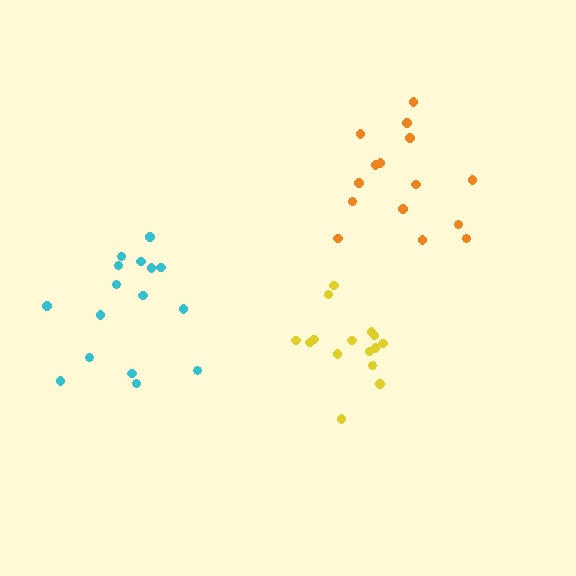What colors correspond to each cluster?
The clusters are colored: cyan, orange, yellow.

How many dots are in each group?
Group 1: 17 dots, Group 2: 15 dots, Group 3: 15 dots (47 total).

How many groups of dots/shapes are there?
There are 3 groups.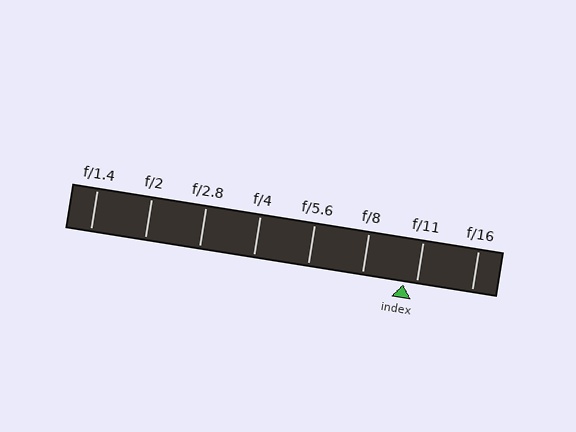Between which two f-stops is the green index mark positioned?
The index mark is between f/8 and f/11.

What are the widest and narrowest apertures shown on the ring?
The widest aperture shown is f/1.4 and the narrowest is f/16.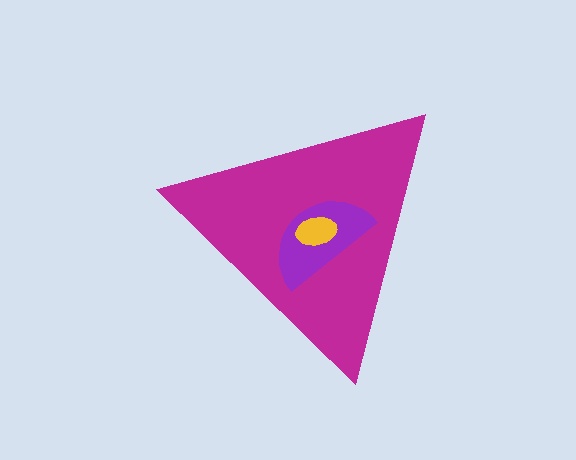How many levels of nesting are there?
3.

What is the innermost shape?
The yellow ellipse.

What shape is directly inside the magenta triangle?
The purple semicircle.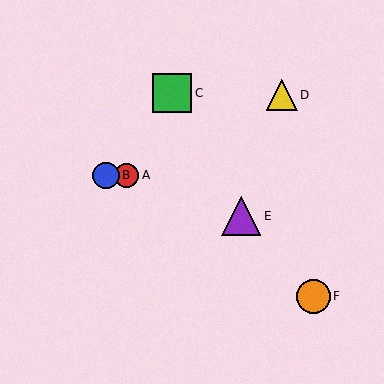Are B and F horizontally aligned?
No, B is at y≈175 and F is at y≈296.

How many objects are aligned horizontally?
2 objects (A, B) are aligned horizontally.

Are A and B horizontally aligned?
Yes, both are at y≈175.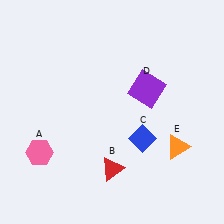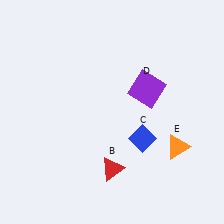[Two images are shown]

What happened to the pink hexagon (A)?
The pink hexagon (A) was removed in Image 2. It was in the bottom-left area of Image 1.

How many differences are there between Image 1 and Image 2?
There is 1 difference between the two images.